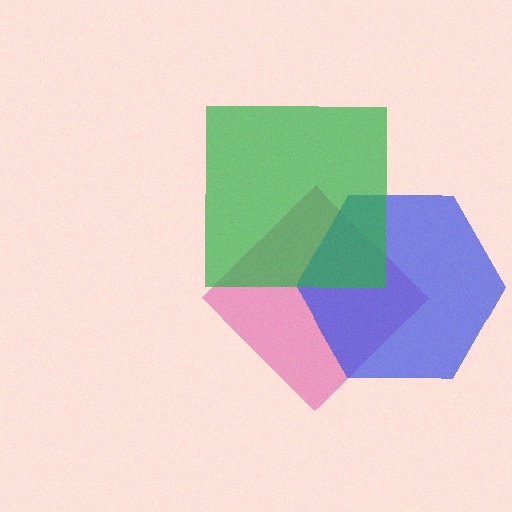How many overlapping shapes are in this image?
There are 3 overlapping shapes in the image.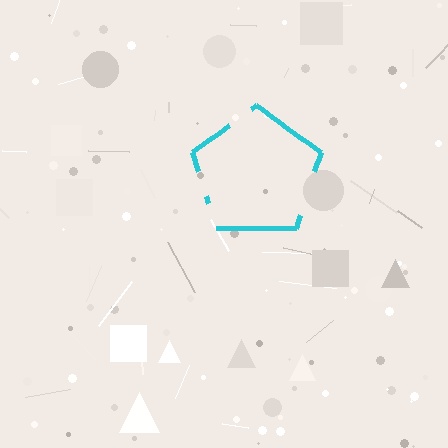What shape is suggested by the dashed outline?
The dashed outline suggests a pentagon.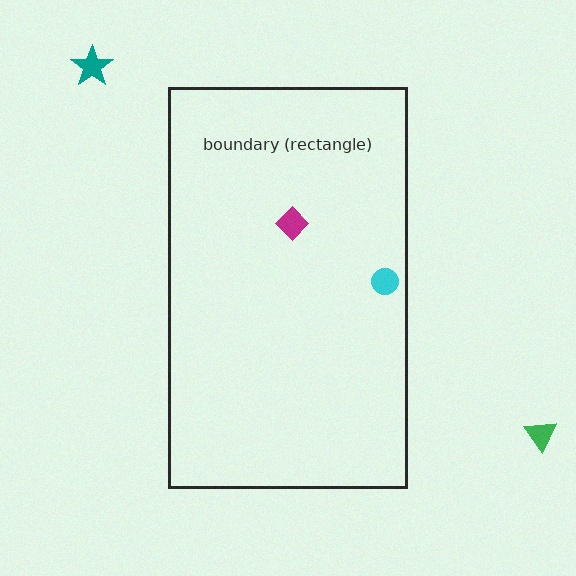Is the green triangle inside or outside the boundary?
Outside.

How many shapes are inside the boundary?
2 inside, 2 outside.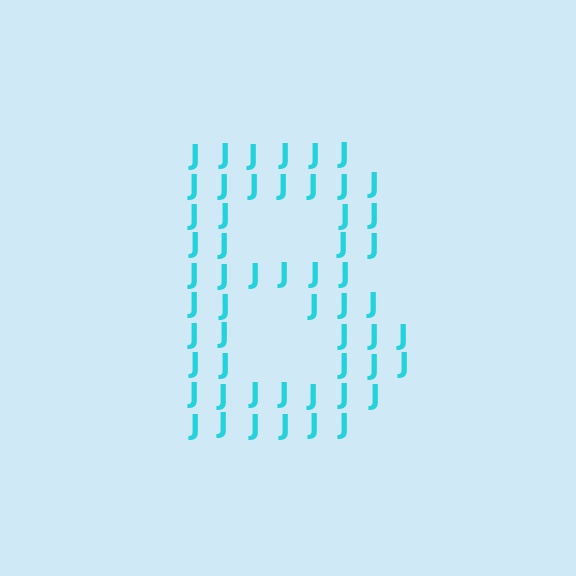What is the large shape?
The large shape is the letter B.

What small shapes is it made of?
It is made of small letter J's.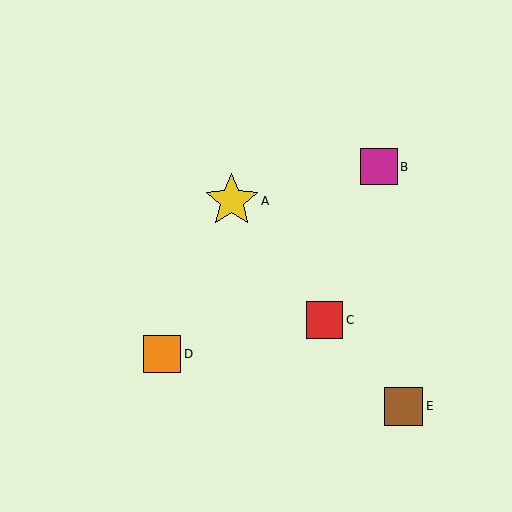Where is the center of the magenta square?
The center of the magenta square is at (379, 167).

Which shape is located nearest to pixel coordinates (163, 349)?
The orange square (labeled D) at (162, 354) is nearest to that location.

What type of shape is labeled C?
Shape C is a red square.